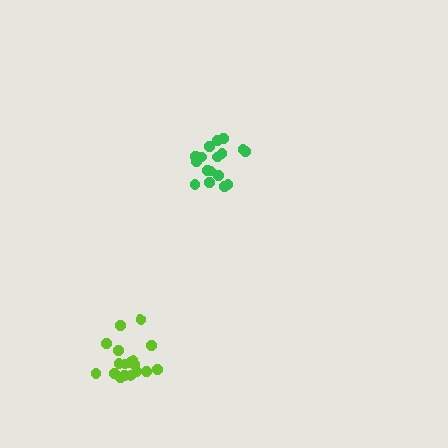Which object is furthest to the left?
The lime cluster is leftmost.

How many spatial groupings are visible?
There are 2 spatial groupings.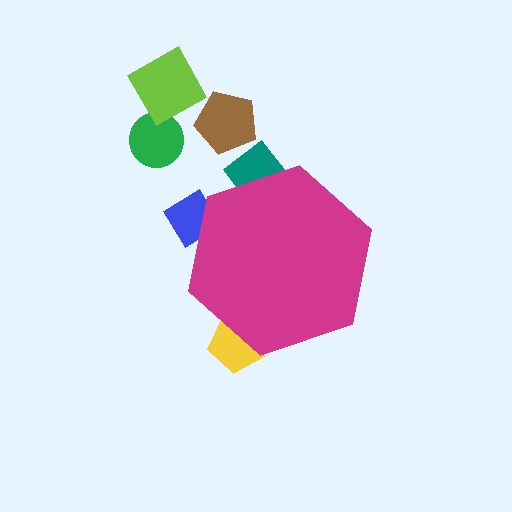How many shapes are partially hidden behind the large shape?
3 shapes are partially hidden.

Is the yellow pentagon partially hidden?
Yes, the yellow pentagon is partially hidden behind the magenta hexagon.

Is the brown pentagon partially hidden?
No, the brown pentagon is fully visible.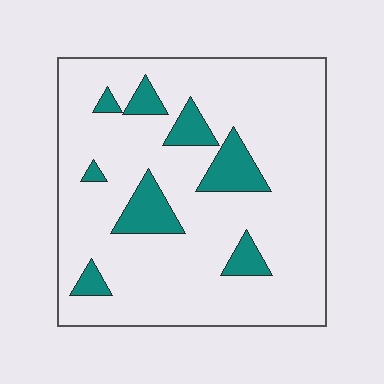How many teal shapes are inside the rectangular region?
8.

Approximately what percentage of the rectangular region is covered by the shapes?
Approximately 15%.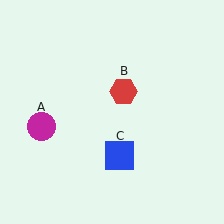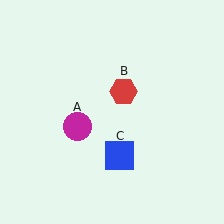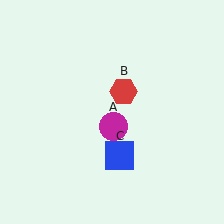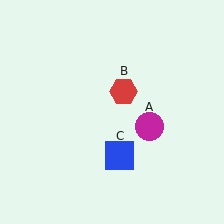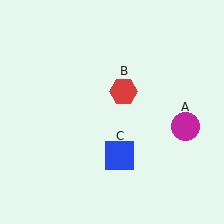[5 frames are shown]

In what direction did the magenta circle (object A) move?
The magenta circle (object A) moved right.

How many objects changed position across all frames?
1 object changed position: magenta circle (object A).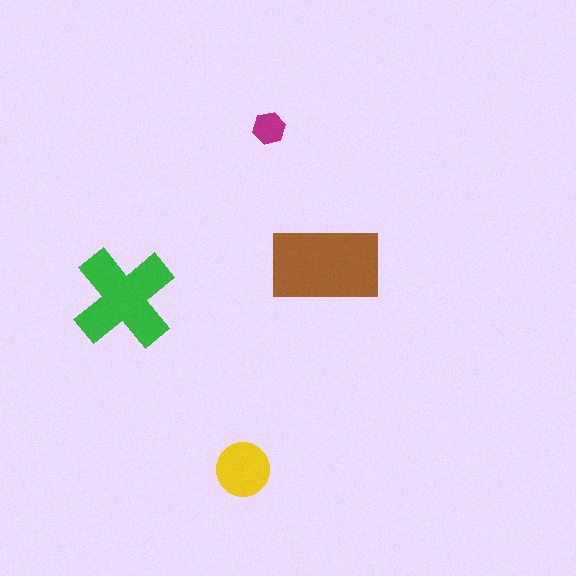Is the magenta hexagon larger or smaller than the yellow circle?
Smaller.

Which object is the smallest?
The magenta hexagon.